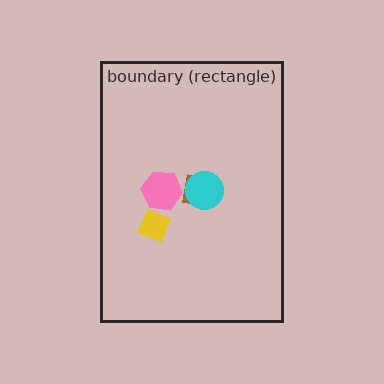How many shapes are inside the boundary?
4 inside, 0 outside.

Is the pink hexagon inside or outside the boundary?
Inside.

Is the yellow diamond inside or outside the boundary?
Inside.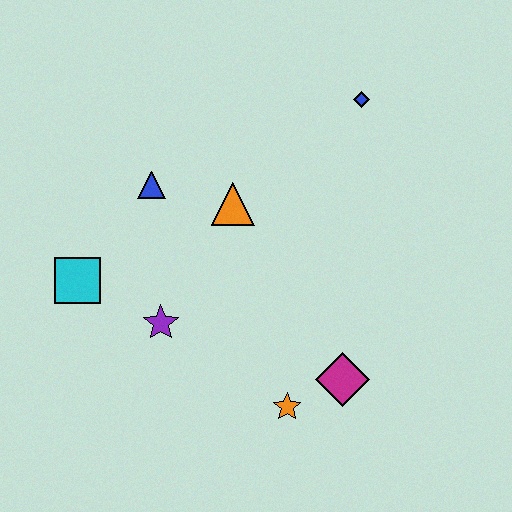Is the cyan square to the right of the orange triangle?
No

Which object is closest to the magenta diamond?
The orange star is closest to the magenta diamond.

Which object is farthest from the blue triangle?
The magenta diamond is farthest from the blue triangle.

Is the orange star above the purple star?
No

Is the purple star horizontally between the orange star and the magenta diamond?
No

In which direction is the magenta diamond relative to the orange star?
The magenta diamond is to the right of the orange star.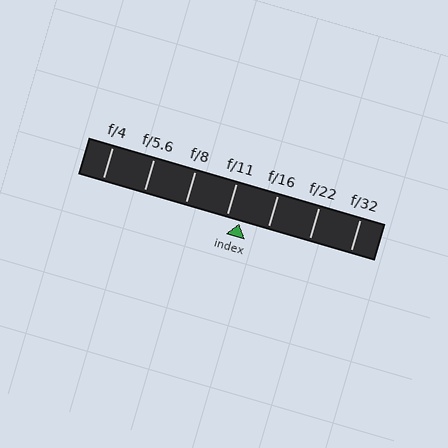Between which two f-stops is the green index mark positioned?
The index mark is between f/11 and f/16.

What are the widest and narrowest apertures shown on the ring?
The widest aperture shown is f/4 and the narrowest is f/32.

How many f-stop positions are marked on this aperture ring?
There are 7 f-stop positions marked.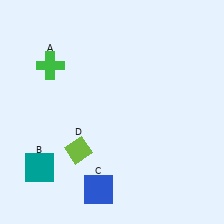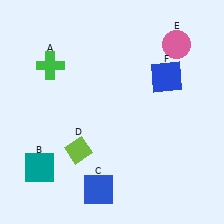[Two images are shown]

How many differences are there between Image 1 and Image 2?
There are 2 differences between the two images.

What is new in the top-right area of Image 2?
A pink circle (E) was added in the top-right area of Image 2.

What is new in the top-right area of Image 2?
A blue square (F) was added in the top-right area of Image 2.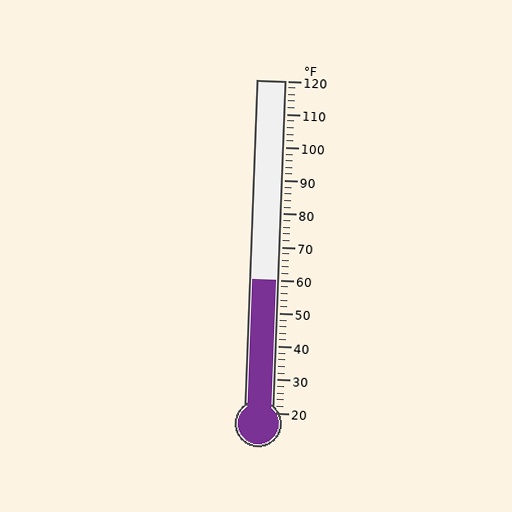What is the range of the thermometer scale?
The thermometer scale ranges from 20°F to 120°F.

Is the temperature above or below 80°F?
The temperature is below 80°F.